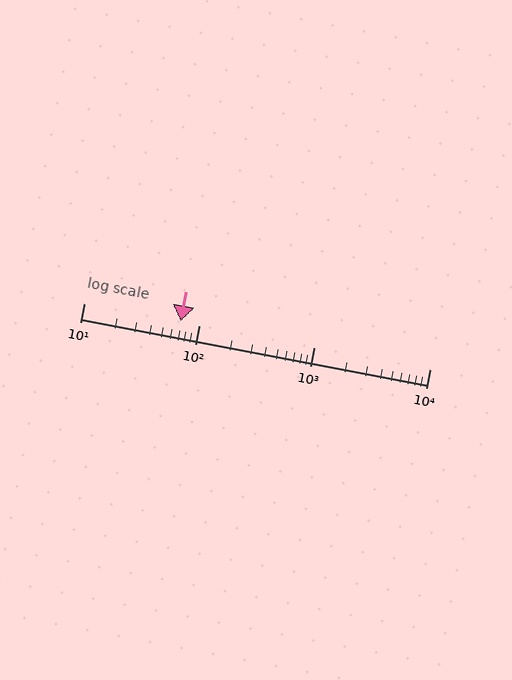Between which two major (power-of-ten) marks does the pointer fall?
The pointer is between 10 and 100.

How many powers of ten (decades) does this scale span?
The scale spans 3 decades, from 10 to 10000.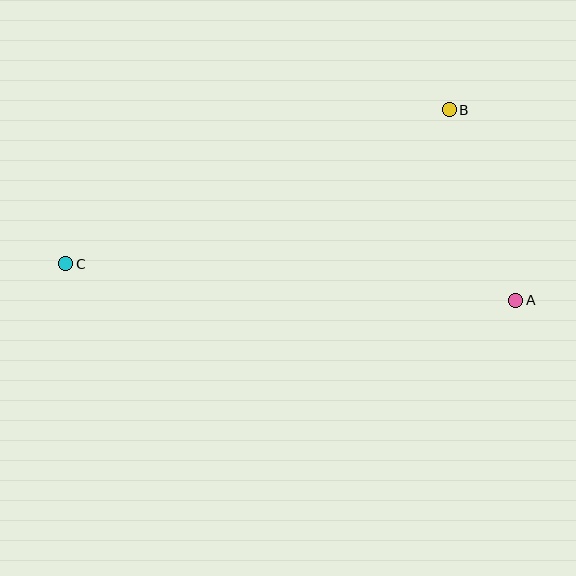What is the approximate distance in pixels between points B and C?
The distance between B and C is approximately 413 pixels.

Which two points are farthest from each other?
Points A and C are farthest from each other.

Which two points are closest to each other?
Points A and B are closest to each other.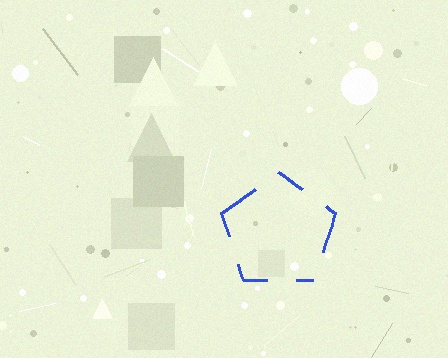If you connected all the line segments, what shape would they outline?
They would outline a pentagon.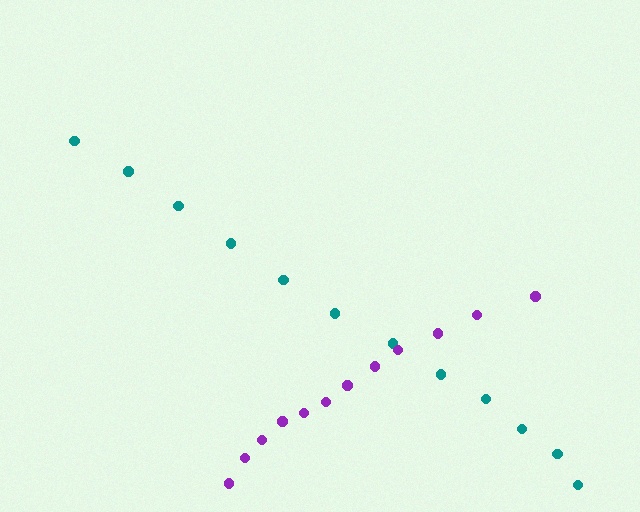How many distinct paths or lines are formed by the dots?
There are 2 distinct paths.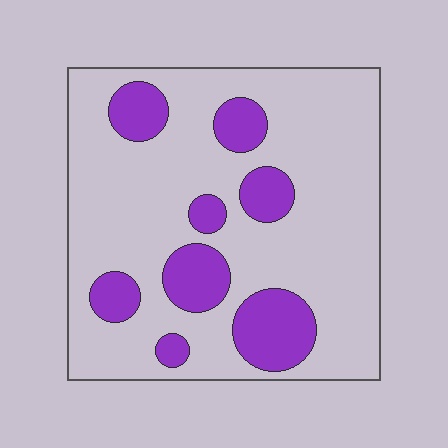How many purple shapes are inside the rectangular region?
8.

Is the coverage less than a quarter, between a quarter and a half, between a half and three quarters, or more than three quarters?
Less than a quarter.